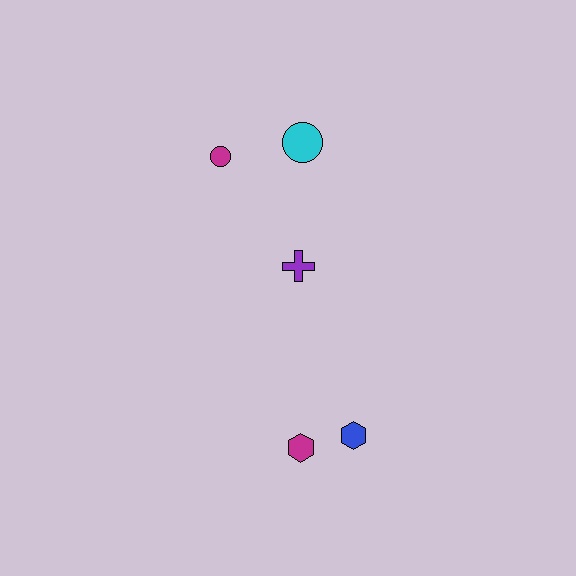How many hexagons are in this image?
There are 2 hexagons.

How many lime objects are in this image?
There are no lime objects.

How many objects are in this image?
There are 5 objects.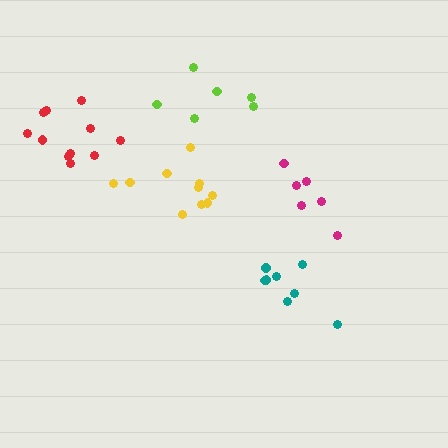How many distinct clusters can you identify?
There are 5 distinct clusters.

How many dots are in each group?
Group 1: 8 dots, Group 2: 10 dots, Group 3: 6 dots, Group 4: 11 dots, Group 5: 6 dots (41 total).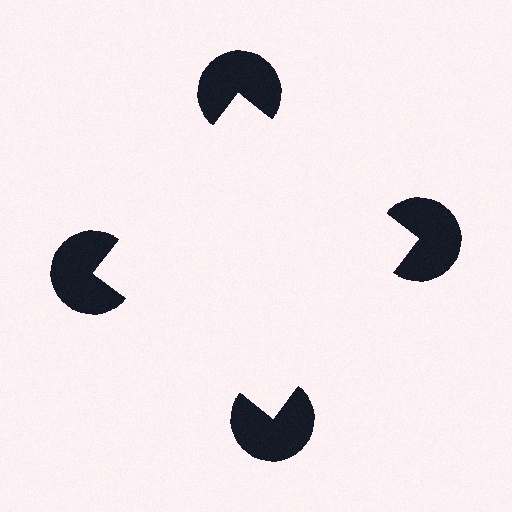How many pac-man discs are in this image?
There are 4 — one at each vertex of the illusory square.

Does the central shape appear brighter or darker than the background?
It typically appears slightly brighter than the background, even though no actual brightness change is drawn.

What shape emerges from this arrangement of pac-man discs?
An illusory square — its edges are inferred from the aligned wedge cuts in the pac-man discs, not physically drawn.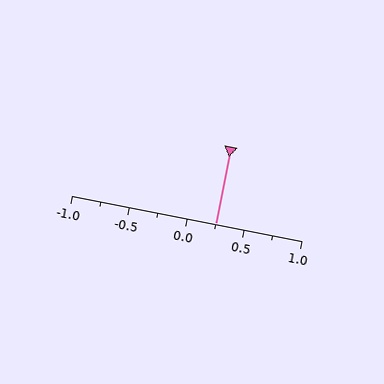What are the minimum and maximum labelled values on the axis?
The axis runs from -1.0 to 1.0.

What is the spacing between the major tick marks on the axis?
The major ticks are spaced 0.5 apart.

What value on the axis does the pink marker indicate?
The marker indicates approximately 0.25.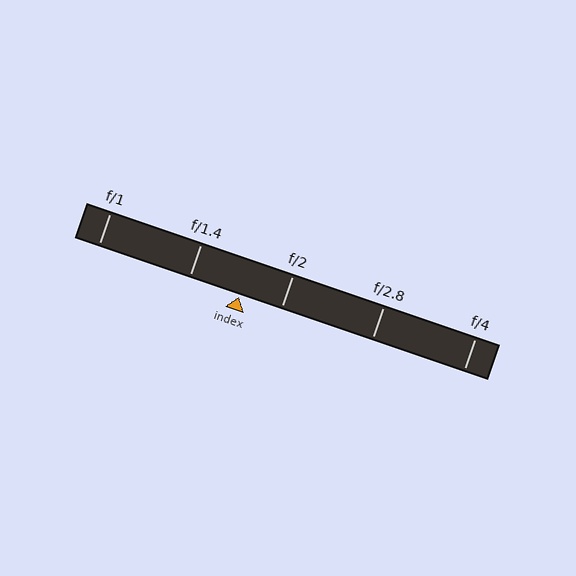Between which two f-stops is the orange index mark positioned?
The index mark is between f/1.4 and f/2.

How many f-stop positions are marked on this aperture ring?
There are 5 f-stop positions marked.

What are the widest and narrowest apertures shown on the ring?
The widest aperture shown is f/1 and the narrowest is f/4.